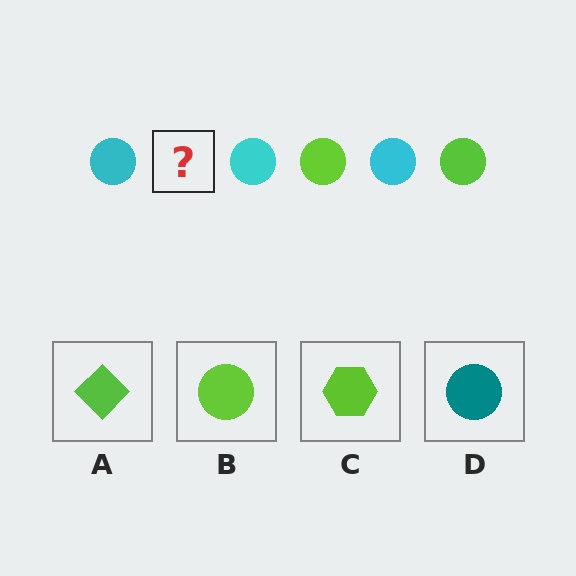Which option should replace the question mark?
Option B.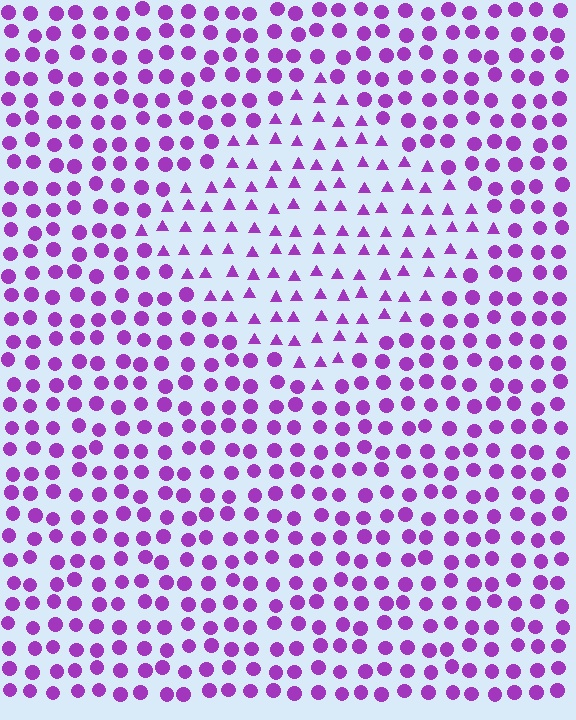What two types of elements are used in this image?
The image uses triangles inside the diamond region and circles outside it.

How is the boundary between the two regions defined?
The boundary is defined by a change in element shape: triangles inside vs. circles outside. All elements share the same color and spacing.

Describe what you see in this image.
The image is filled with small purple elements arranged in a uniform grid. A diamond-shaped region contains triangles, while the surrounding area contains circles. The boundary is defined purely by the change in element shape.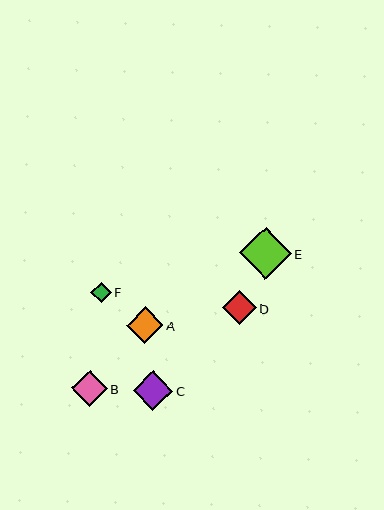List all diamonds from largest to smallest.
From largest to smallest: E, C, A, B, D, F.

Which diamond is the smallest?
Diamond F is the smallest with a size of approximately 21 pixels.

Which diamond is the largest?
Diamond E is the largest with a size of approximately 52 pixels.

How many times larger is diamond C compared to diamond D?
Diamond C is approximately 1.2 times the size of diamond D.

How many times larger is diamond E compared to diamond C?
Diamond E is approximately 1.3 times the size of diamond C.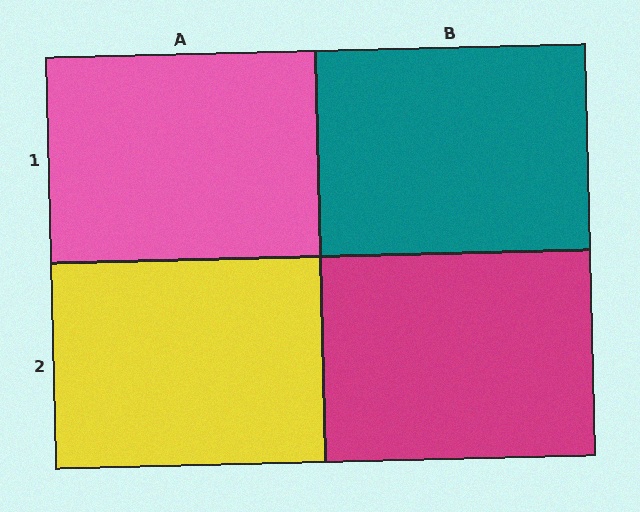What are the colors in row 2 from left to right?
Yellow, magenta.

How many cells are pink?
1 cell is pink.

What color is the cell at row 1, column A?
Pink.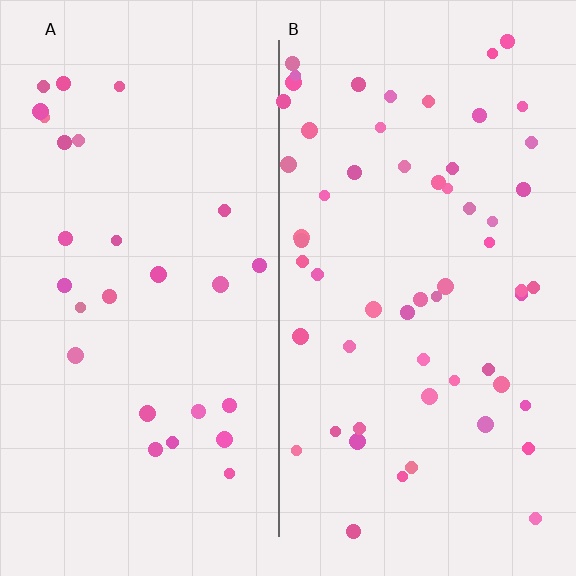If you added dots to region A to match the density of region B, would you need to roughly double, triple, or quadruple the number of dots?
Approximately double.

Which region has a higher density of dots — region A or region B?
B (the right).